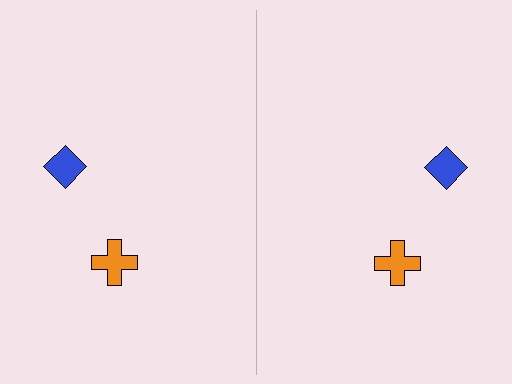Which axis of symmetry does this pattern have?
The pattern has a vertical axis of symmetry running through the center of the image.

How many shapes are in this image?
There are 4 shapes in this image.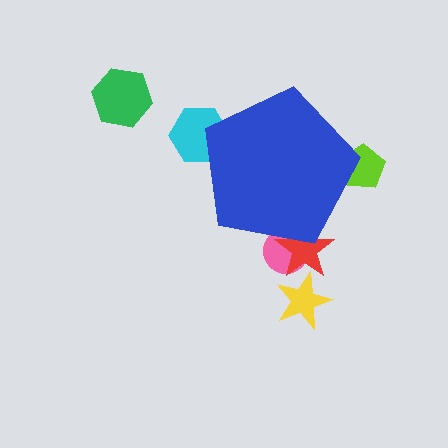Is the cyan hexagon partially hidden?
Yes, the cyan hexagon is partially hidden behind the blue pentagon.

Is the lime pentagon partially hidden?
Yes, the lime pentagon is partially hidden behind the blue pentagon.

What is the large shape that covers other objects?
A blue pentagon.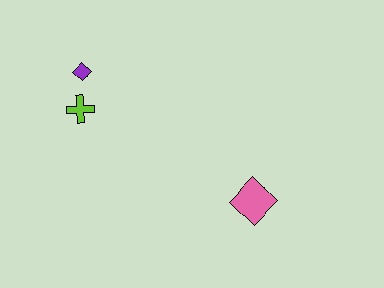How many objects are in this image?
There are 3 objects.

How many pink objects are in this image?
There is 1 pink object.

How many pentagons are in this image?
There are no pentagons.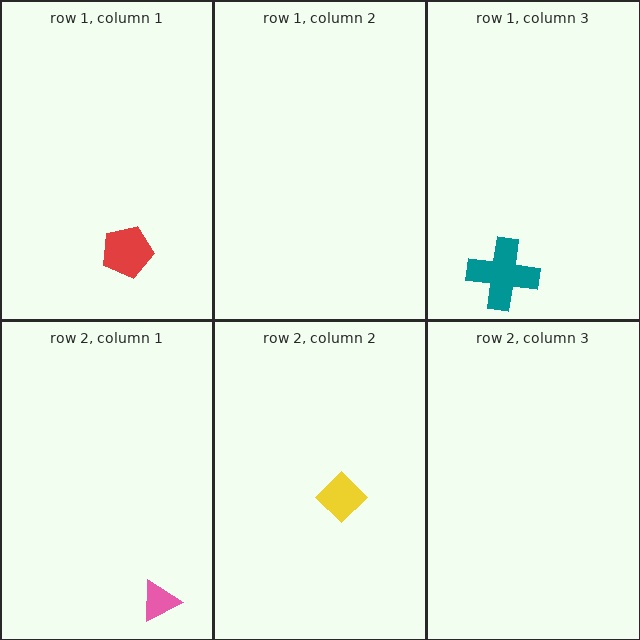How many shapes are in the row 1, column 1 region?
1.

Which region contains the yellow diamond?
The row 2, column 2 region.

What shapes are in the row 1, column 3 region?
The teal cross.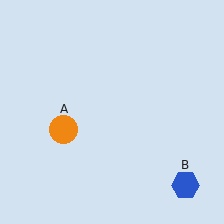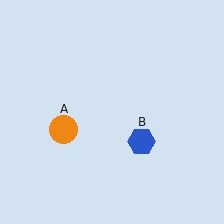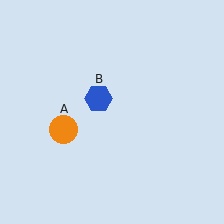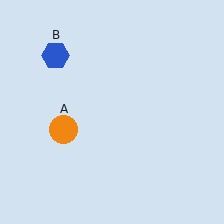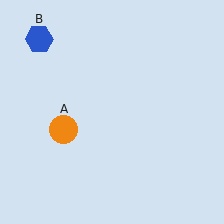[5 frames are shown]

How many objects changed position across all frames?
1 object changed position: blue hexagon (object B).